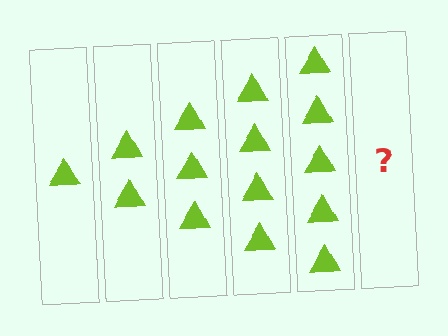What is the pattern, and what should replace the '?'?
The pattern is that each step adds one more triangle. The '?' should be 6 triangles.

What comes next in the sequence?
The next element should be 6 triangles.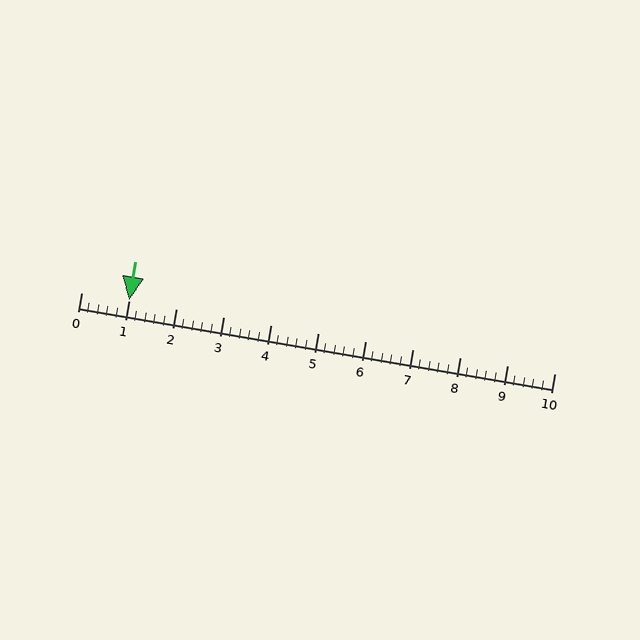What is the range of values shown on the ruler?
The ruler shows values from 0 to 10.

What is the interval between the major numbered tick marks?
The major tick marks are spaced 1 units apart.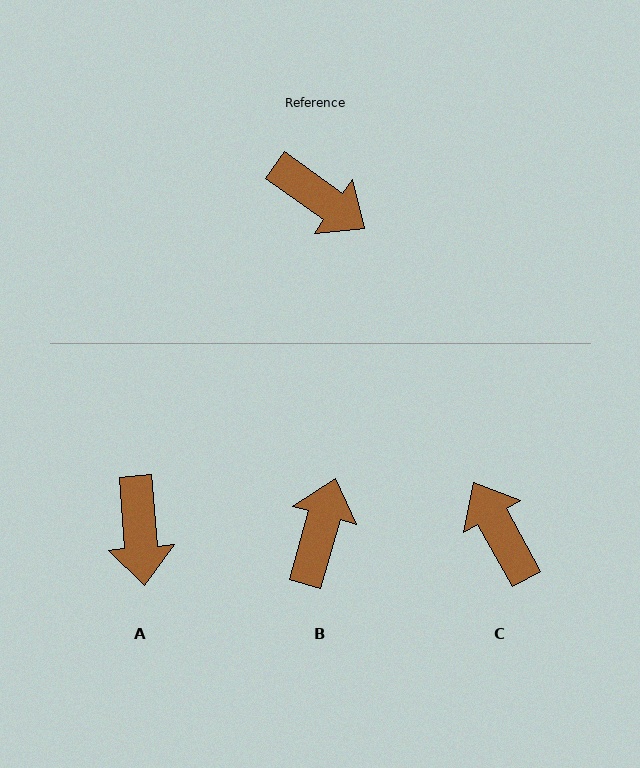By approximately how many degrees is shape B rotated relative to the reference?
Approximately 110 degrees counter-clockwise.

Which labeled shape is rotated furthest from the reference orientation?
C, about 155 degrees away.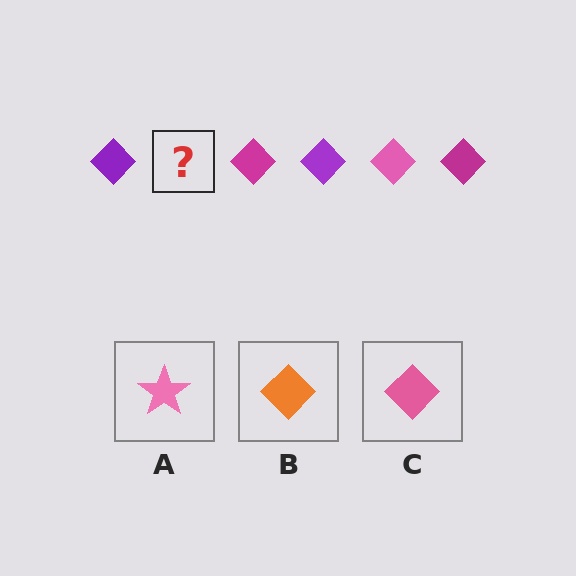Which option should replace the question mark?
Option C.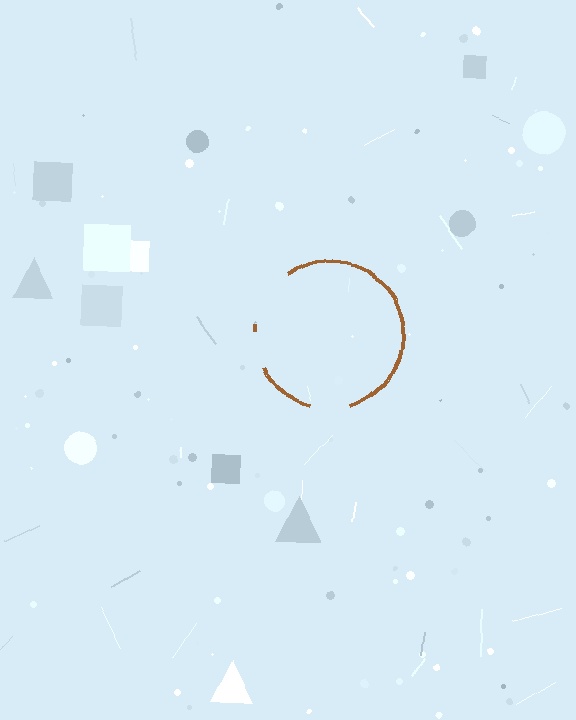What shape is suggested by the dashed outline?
The dashed outline suggests a circle.